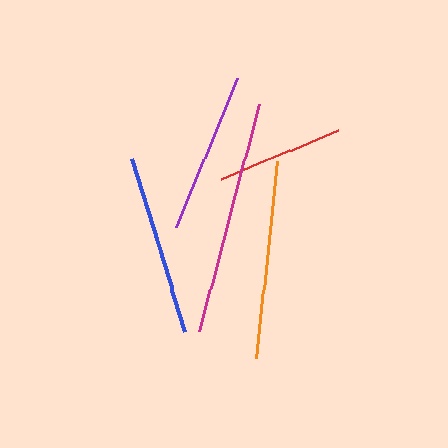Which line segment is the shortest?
The red line is the shortest at approximately 127 pixels.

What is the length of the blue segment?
The blue segment is approximately 181 pixels long.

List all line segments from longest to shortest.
From longest to shortest: magenta, orange, blue, purple, red.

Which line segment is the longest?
The magenta line is the longest at approximately 234 pixels.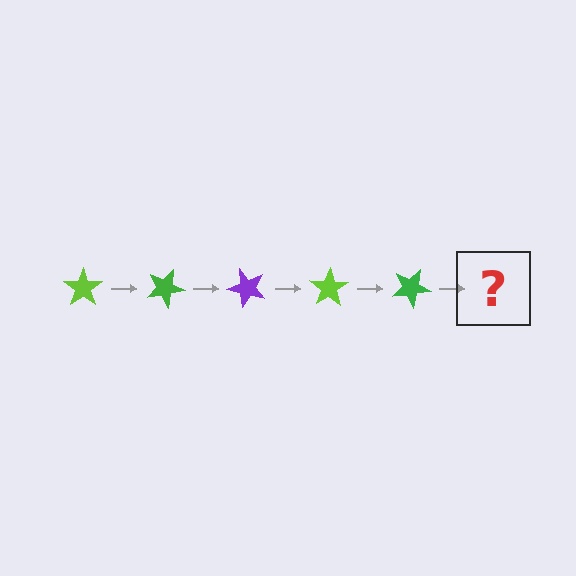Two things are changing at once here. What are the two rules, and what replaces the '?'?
The two rules are that it rotates 25 degrees each step and the color cycles through lime, green, and purple. The '?' should be a purple star, rotated 125 degrees from the start.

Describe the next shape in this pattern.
It should be a purple star, rotated 125 degrees from the start.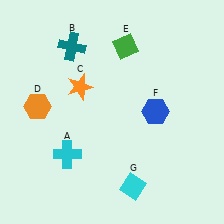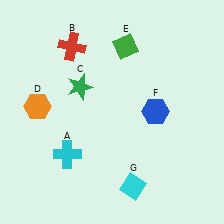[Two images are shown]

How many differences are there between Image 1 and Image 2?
There are 2 differences between the two images.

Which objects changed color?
B changed from teal to red. C changed from orange to green.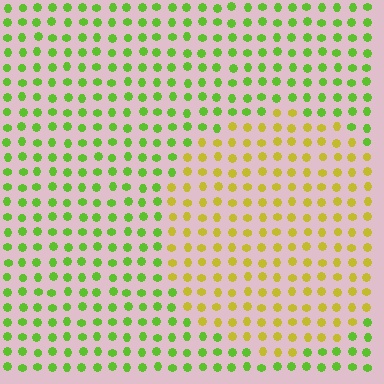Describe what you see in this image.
The image is filled with small lime elements in a uniform arrangement. A circle-shaped region is visible where the elements are tinted to a slightly different hue, forming a subtle color boundary.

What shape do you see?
I see a circle.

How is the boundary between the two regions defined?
The boundary is defined purely by a slight shift in hue (about 44 degrees). Spacing, size, and orientation are identical on both sides.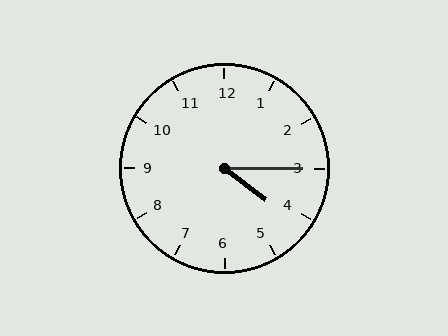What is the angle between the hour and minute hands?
Approximately 38 degrees.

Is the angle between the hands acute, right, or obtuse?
It is acute.